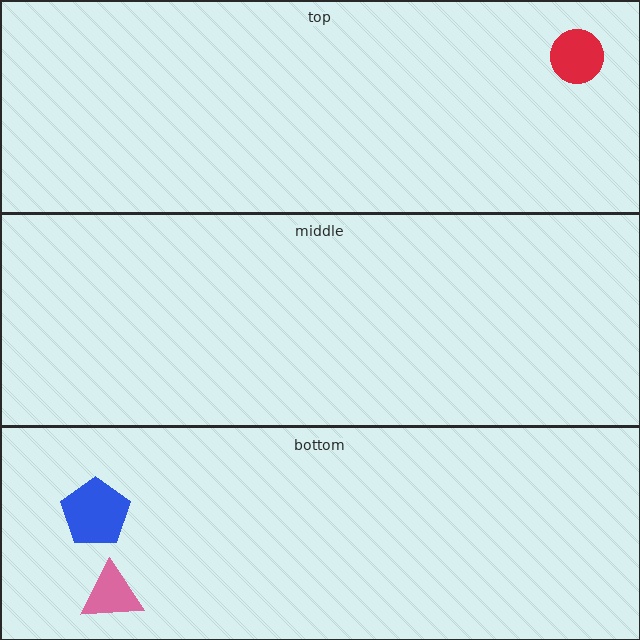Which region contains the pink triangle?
The bottom region.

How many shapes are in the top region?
1.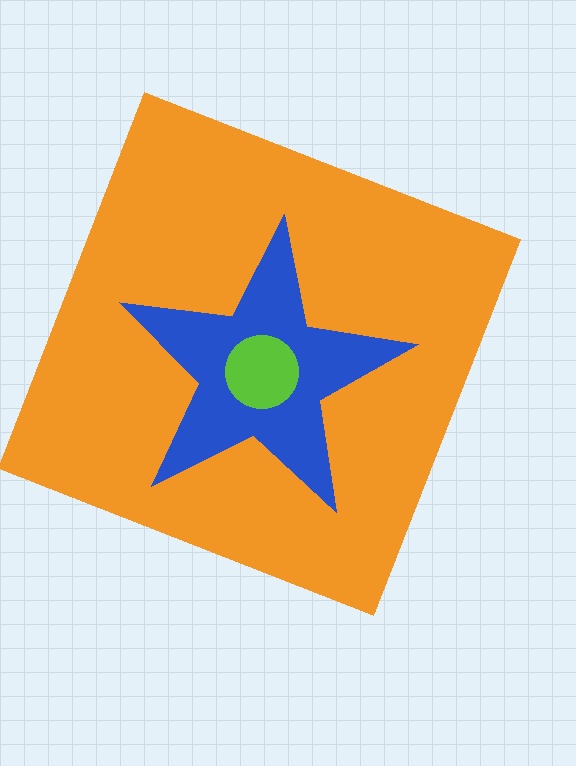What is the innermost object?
The lime circle.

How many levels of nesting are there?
3.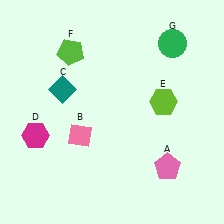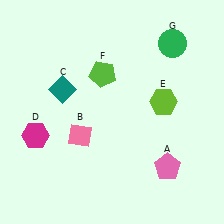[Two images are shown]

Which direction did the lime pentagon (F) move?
The lime pentagon (F) moved right.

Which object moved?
The lime pentagon (F) moved right.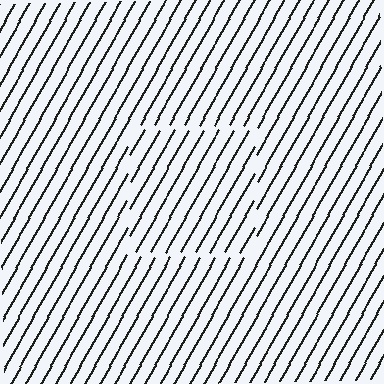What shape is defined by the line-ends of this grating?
An illusory square. The interior of the shape contains the same grating, shifted by half a period — the contour is defined by the phase discontinuity where line-ends from the inner and outer gratings abut.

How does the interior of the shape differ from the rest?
The interior of the shape contains the same grating, shifted by half a period — the contour is defined by the phase discontinuity where line-ends from the inner and outer gratings abut.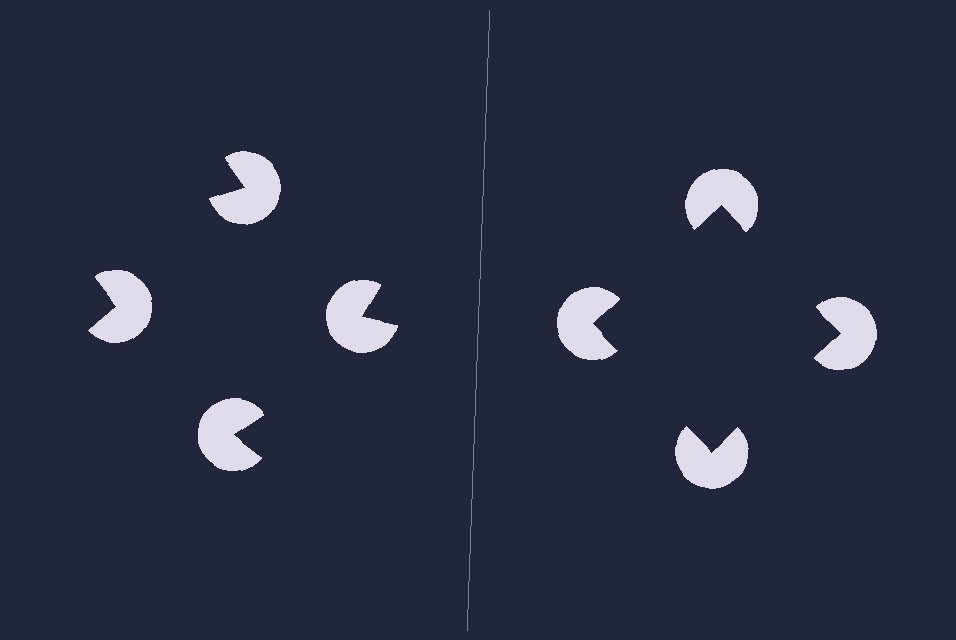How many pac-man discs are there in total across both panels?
8 — 4 on each side.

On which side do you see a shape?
An illusory square appears on the right side. On the left side the wedge cuts are rotated, so no coherent shape forms.